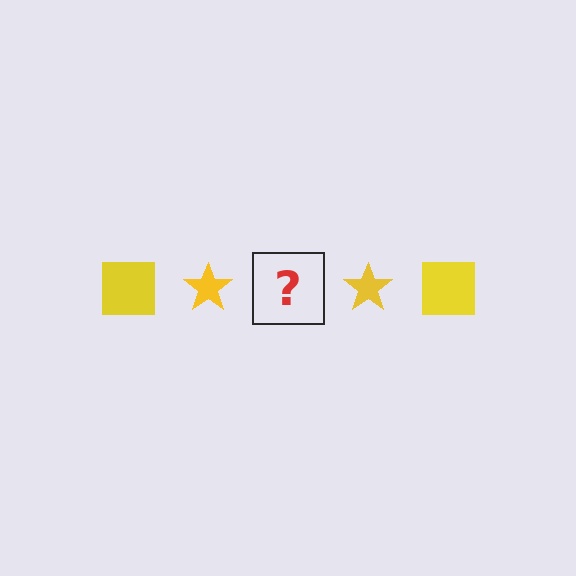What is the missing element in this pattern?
The missing element is a yellow square.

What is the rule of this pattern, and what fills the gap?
The rule is that the pattern cycles through square, star shapes in yellow. The gap should be filled with a yellow square.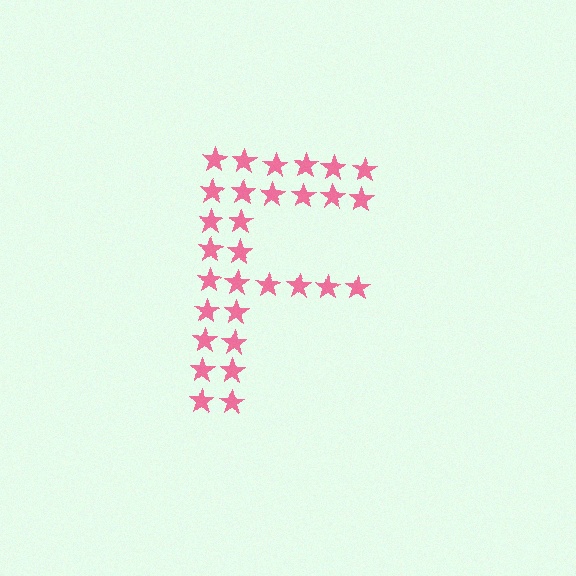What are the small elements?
The small elements are stars.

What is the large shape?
The large shape is the letter F.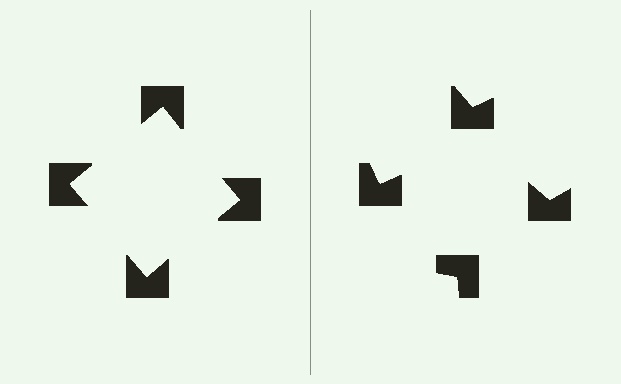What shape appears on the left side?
An illusory square.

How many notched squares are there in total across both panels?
8 — 4 on each side.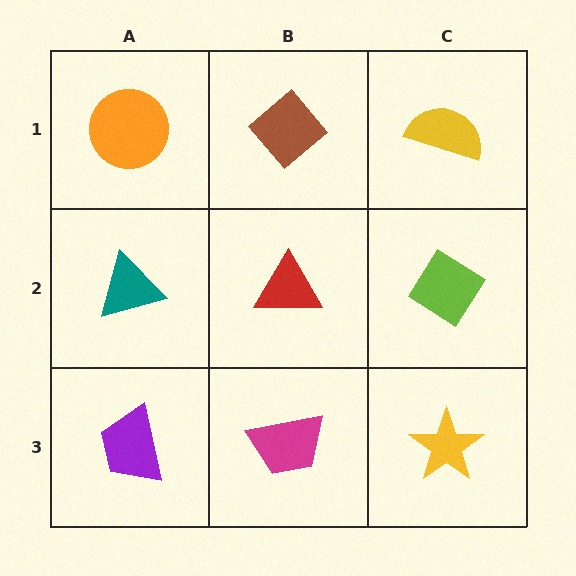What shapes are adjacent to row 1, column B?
A red triangle (row 2, column B), an orange circle (row 1, column A), a yellow semicircle (row 1, column C).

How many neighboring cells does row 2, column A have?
3.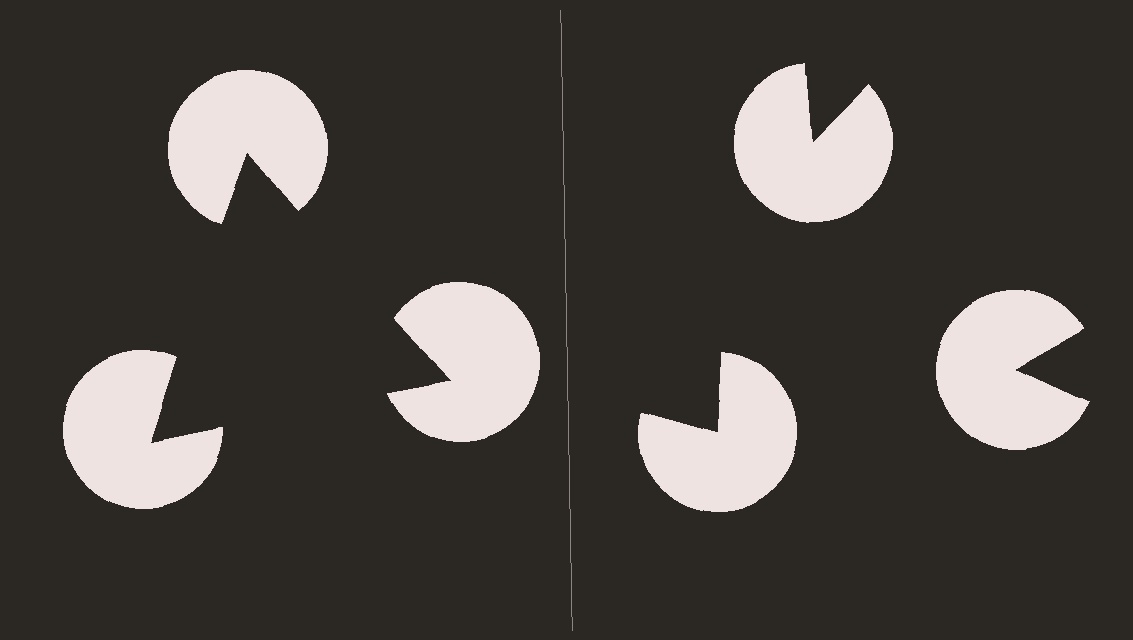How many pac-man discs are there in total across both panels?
6 — 3 on each side.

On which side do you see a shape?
An illusory triangle appears on the left side. On the right side the wedge cuts are rotated, so no coherent shape forms.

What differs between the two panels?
The pac-man discs are positioned identically on both sides; only the wedge orientations differ. On the left they align to a triangle; on the right they are misaligned.